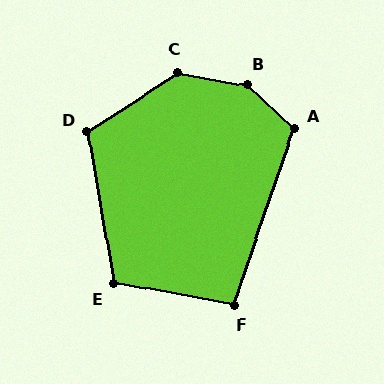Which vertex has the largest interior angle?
B, at approximately 147 degrees.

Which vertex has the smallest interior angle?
F, at approximately 99 degrees.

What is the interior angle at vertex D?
Approximately 114 degrees (obtuse).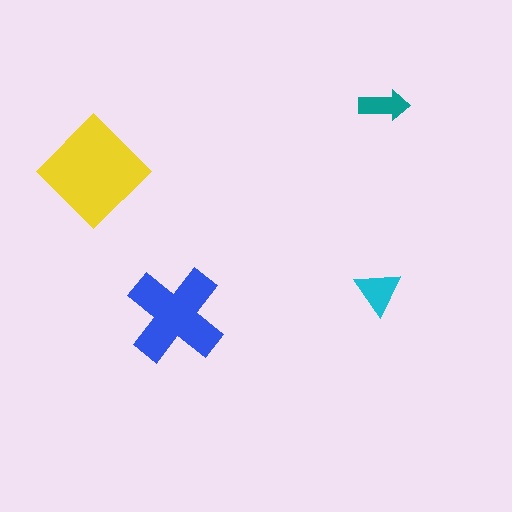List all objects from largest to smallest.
The yellow diamond, the blue cross, the cyan triangle, the teal arrow.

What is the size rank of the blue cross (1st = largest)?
2nd.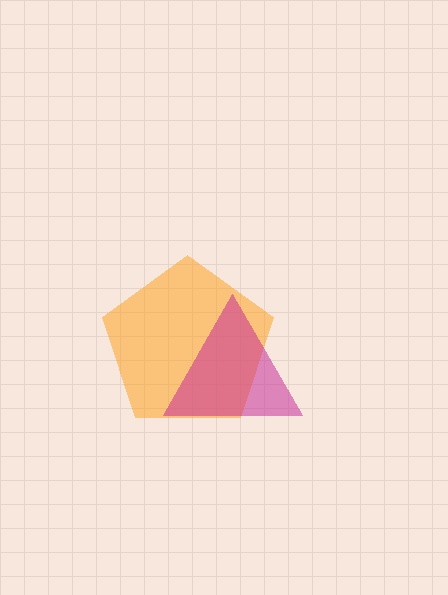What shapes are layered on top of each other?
The layered shapes are: an orange pentagon, a magenta triangle.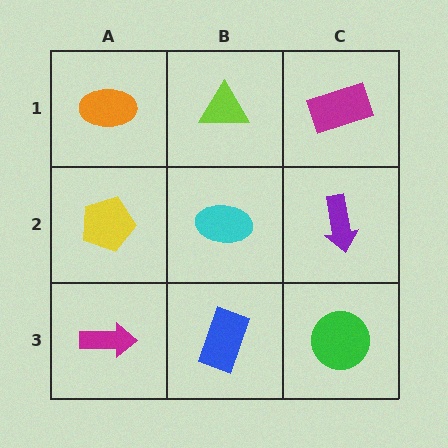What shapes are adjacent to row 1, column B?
A cyan ellipse (row 2, column B), an orange ellipse (row 1, column A), a magenta rectangle (row 1, column C).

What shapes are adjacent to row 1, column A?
A yellow pentagon (row 2, column A), a lime triangle (row 1, column B).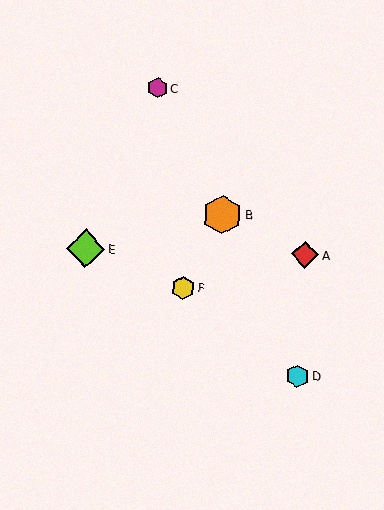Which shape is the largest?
The orange hexagon (labeled B) is the largest.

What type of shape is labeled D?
Shape D is a cyan hexagon.